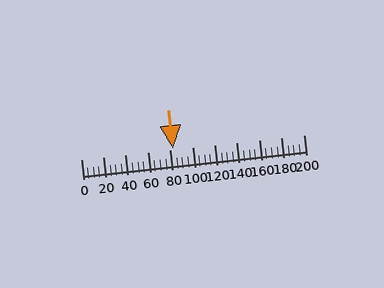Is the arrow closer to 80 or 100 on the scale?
The arrow is closer to 80.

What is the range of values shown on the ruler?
The ruler shows values from 0 to 200.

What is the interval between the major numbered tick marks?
The major tick marks are spaced 20 units apart.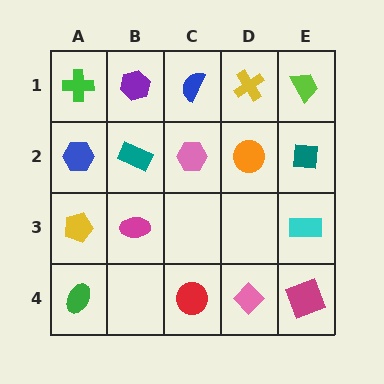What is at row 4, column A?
A green ellipse.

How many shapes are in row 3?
3 shapes.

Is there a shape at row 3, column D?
No, that cell is empty.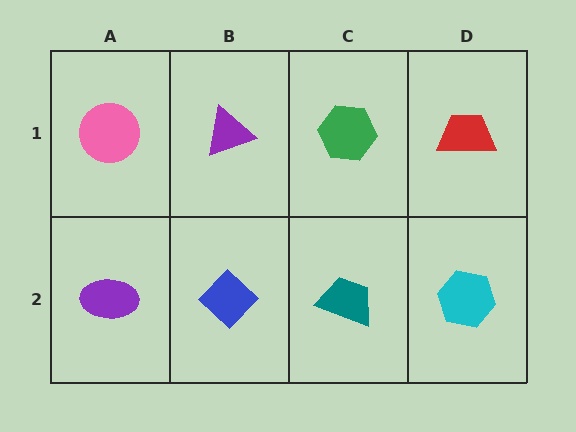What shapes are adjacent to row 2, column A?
A pink circle (row 1, column A), a blue diamond (row 2, column B).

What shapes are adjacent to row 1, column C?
A teal trapezoid (row 2, column C), a purple triangle (row 1, column B), a red trapezoid (row 1, column D).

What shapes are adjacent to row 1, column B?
A blue diamond (row 2, column B), a pink circle (row 1, column A), a green hexagon (row 1, column C).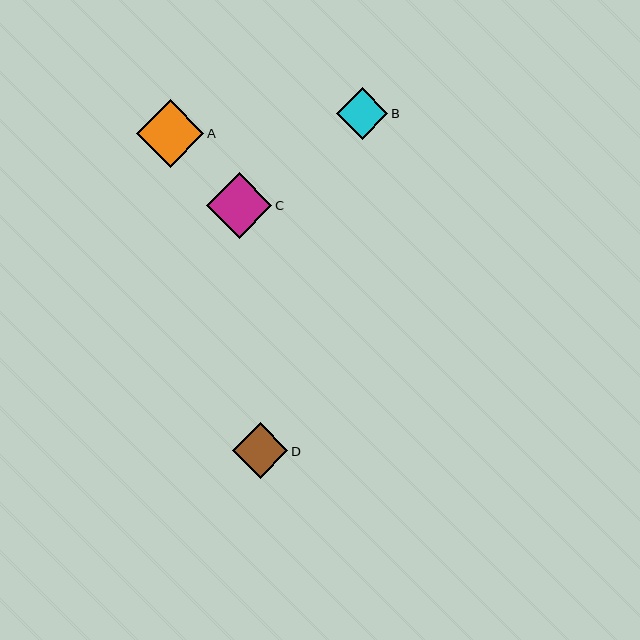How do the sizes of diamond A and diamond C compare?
Diamond A and diamond C are approximately the same size.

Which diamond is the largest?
Diamond A is the largest with a size of approximately 68 pixels.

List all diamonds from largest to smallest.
From largest to smallest: A, C, D, B.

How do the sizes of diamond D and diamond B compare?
Diamond D and diamond B are approximately the same size.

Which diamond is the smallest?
Diamond B is the smallest with a size of approximately 52 pixels.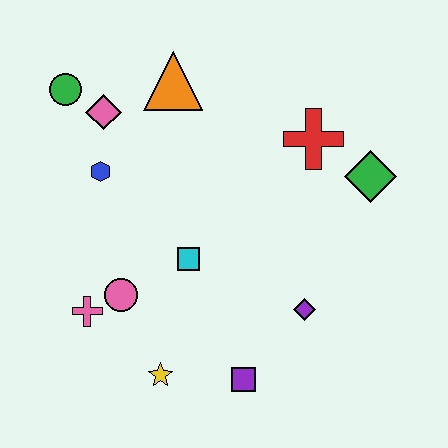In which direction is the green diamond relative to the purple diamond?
The green diamond is above the purple diamond.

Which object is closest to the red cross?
The green diamond is closest to the red cross.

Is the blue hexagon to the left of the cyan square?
Yes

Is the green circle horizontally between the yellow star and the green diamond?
No